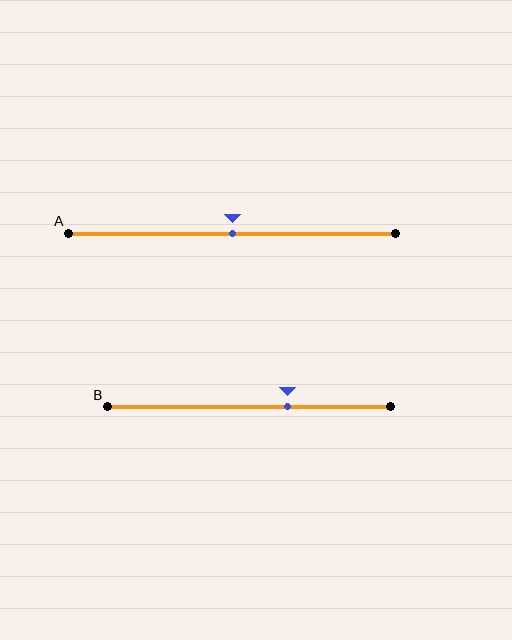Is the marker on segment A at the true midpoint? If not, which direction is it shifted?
Yes, the marker on segment A is at the true midpoint.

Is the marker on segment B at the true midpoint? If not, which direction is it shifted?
No, the marker on segment B is shifted to the right by about 14% of the segment length.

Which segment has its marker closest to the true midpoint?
Segment A has its marker closest to the true midpoint.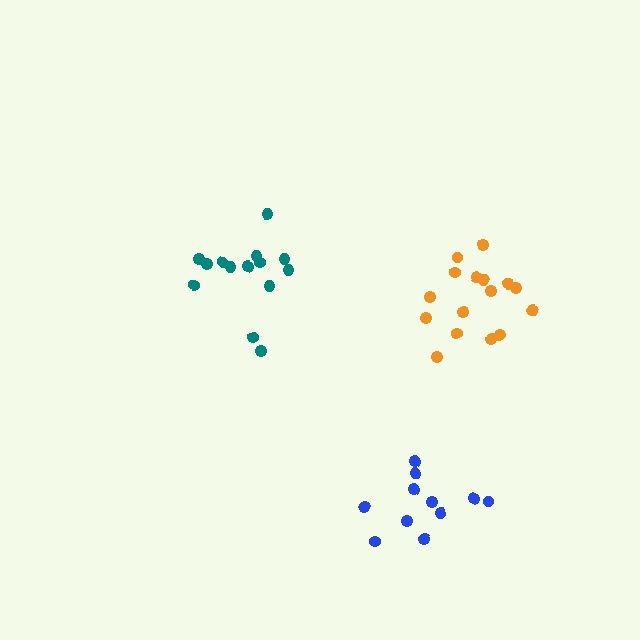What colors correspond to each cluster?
The clusters are colored: teal, blue, orange.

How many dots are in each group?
Group 1: 14 dots, Group 2: 11 dots, Group 3: 16 dots (41 total).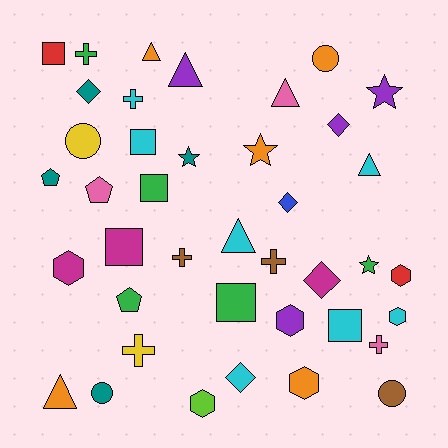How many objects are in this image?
There are 40 objects.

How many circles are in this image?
There are 4 circles.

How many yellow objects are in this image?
There are 2 yellow objects.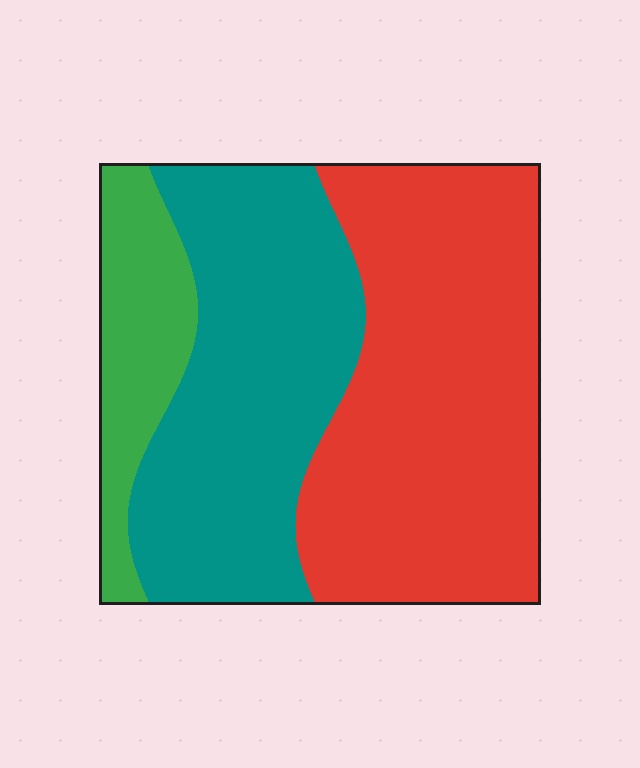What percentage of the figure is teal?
Teal takes up between a quarter and a half of the figure.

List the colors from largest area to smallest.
From largest to smallest: red, teal, green.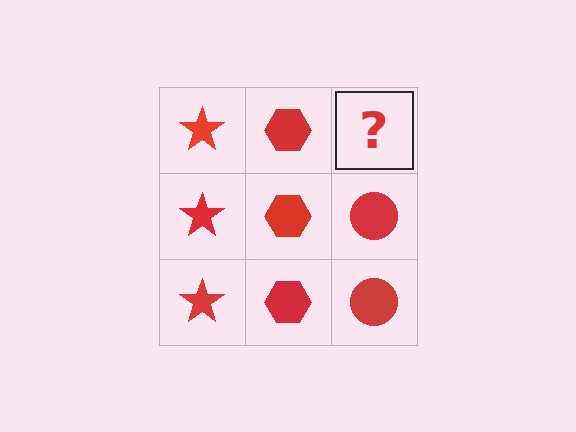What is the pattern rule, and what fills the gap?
The rule is that each column has a consistent shape. The gap should be filled with a red circle.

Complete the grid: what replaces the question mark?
The question mark should be replaced with a red circle.